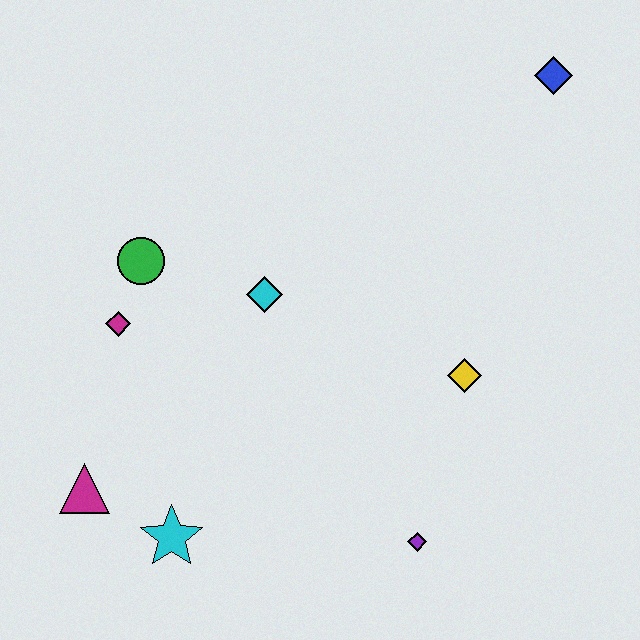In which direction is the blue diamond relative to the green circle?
The blue diamond is to the right of the green circle.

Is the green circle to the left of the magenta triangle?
No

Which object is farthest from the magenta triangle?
The blue diamond is farthest from the magenta triangle.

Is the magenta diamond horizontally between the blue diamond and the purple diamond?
No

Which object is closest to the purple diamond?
The yellow diamond is closest to the purple diamond.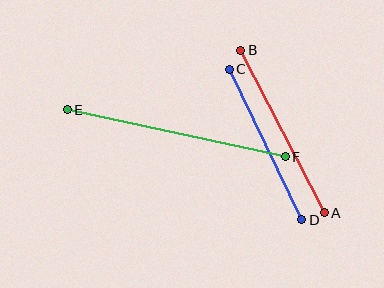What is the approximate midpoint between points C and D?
The midpoint is at approximately (266, 144) pixels.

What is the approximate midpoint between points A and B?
The midpoint is at approximately (282, 132) pixels.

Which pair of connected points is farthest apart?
Points E and F are farthest apart.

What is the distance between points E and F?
The distance is approximately 223 pixels.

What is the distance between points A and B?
The distance is approximately 183 pixels.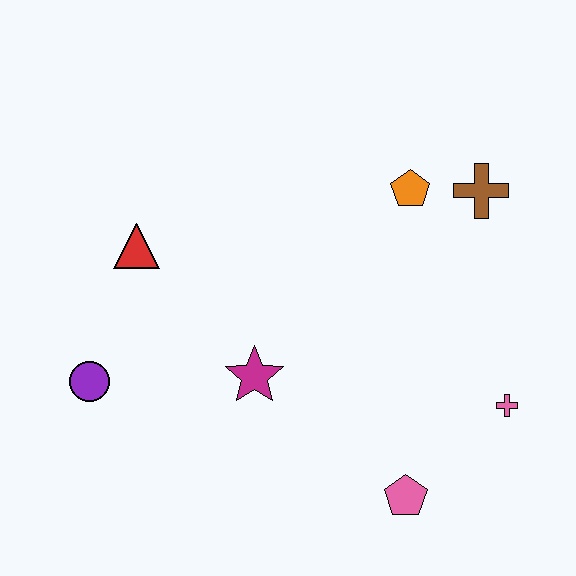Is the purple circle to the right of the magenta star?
No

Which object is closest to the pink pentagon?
The pink cross is closest to the pink pentagon.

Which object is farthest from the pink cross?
The purple circle is farthest from the pink cross.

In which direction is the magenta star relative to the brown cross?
The magenta star is to the left of the brown cross.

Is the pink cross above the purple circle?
No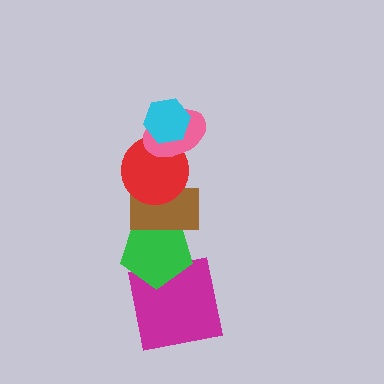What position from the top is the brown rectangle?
The brown rectangle is 4th from the top.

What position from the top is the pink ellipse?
The pink ellipse is 2nd from the top.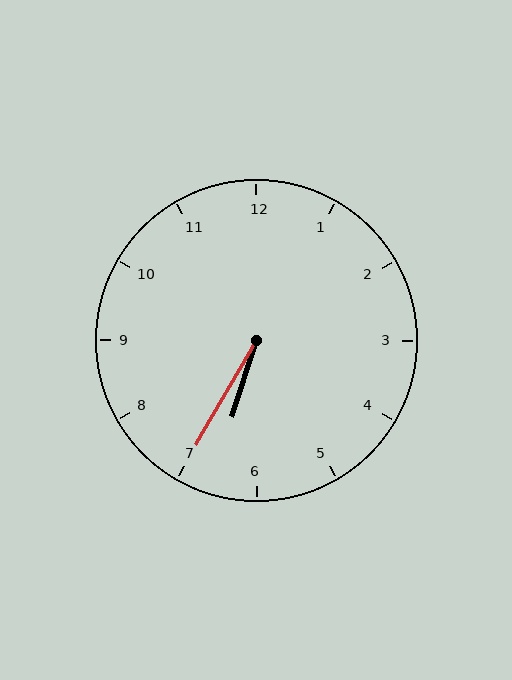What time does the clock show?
6:35.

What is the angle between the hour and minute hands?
Approximately 12 degrees.